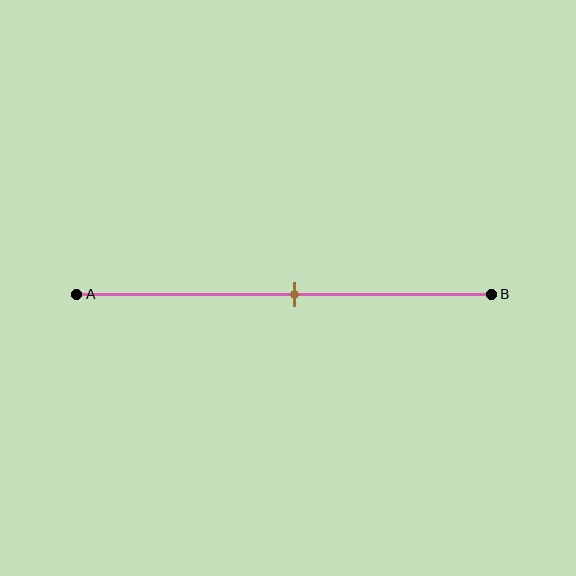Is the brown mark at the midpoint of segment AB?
Yes, the mark is approximately at the midpoint.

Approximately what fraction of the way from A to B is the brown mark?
The brown mark is approximately 55% of the way from A to B.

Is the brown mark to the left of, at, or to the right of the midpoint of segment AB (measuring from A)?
The brown mark is approximately at the midpoint of segment AB.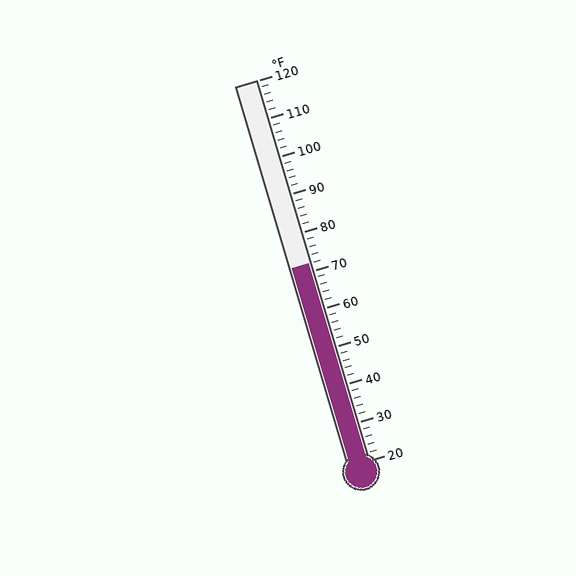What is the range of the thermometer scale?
The thermometer scale ranges from 20°F to 120°F.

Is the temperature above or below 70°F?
The temperature is above 70°F.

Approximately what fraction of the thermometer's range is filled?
The thermometer is filled to approximately 50% of its range.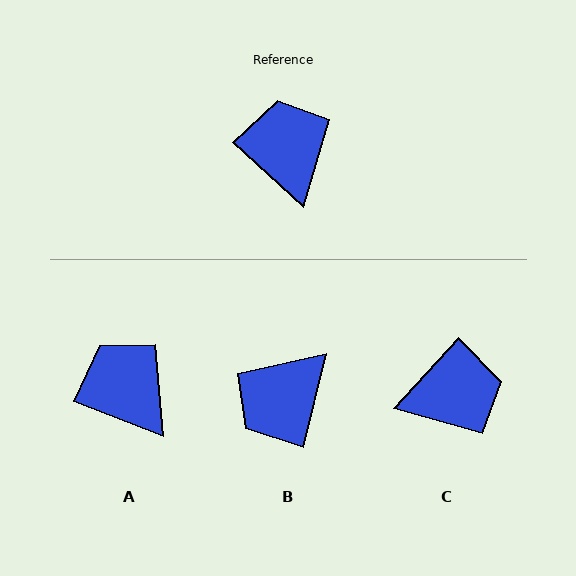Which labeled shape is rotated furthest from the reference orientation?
B, about 119 degrees away.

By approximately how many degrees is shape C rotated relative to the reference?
Approximately 90 degrees clockwise.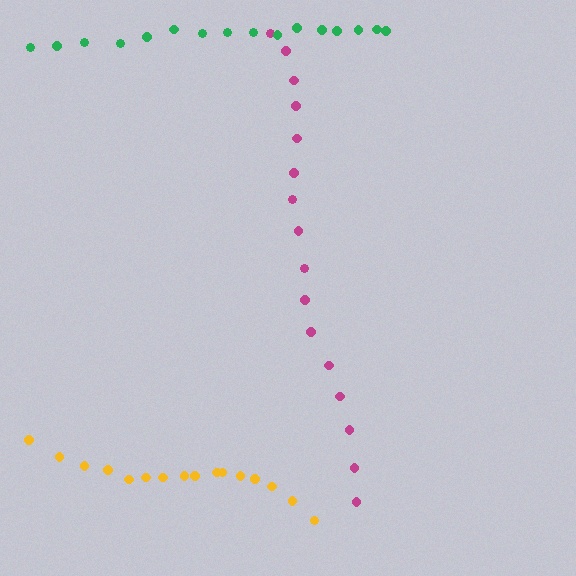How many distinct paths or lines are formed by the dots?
There are 3 distinct paths.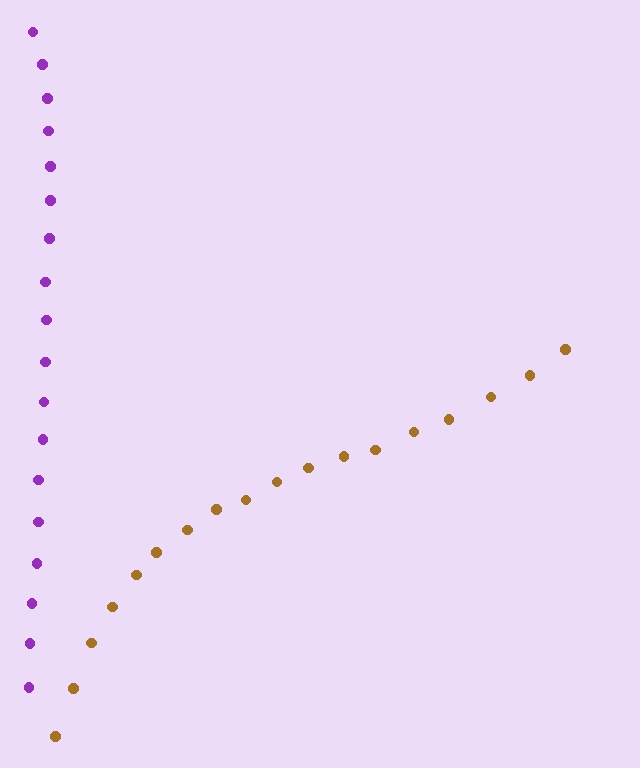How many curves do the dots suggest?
There are 2 distinct paths.